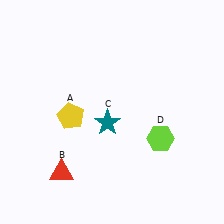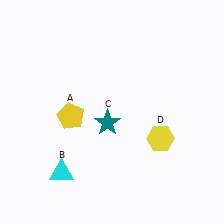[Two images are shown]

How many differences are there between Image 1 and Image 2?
There are 2 differences between the two images.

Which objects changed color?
B changed from red to cyan. D changed from lime to yellow.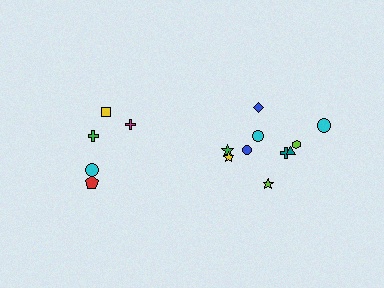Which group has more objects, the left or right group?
The right group.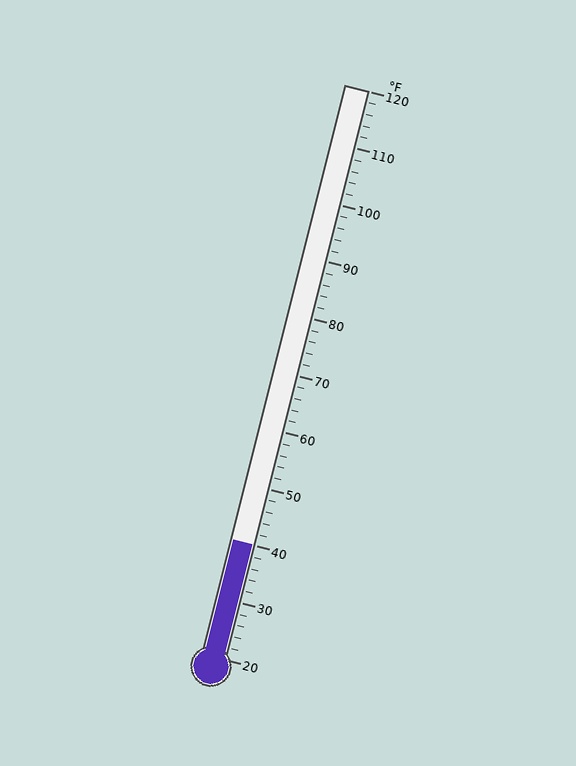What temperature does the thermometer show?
The thermometer shows approximately 40°F.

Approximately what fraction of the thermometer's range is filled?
The thermometer is filled to approximately 20% of its range.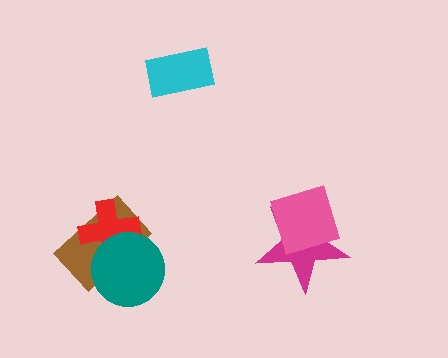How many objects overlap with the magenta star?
1 object overlaps with the magenta star.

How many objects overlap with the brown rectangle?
2 objects overlap with the brown rectangle.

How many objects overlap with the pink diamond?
1 object overlaps with the pink diamond.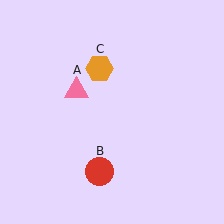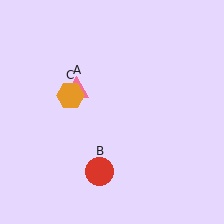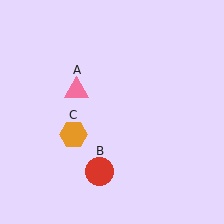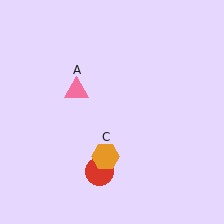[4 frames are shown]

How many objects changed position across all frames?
1 object changed position: orange hexagon (object C).